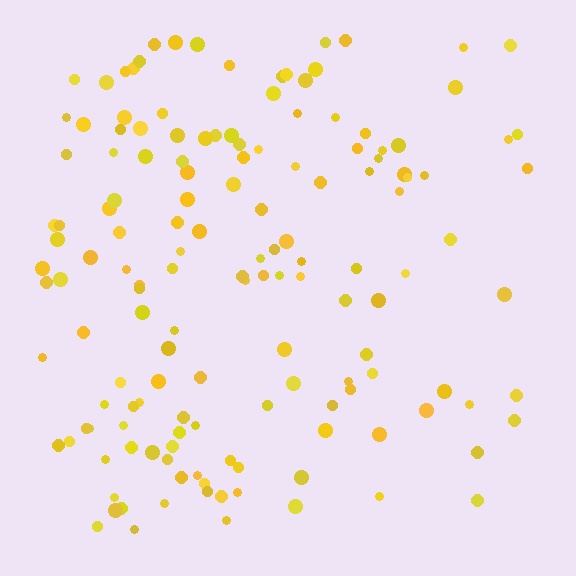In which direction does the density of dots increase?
From right to left, with the left side densest.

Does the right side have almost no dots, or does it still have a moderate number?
Still a moderate number, just noticeably fewer than the left.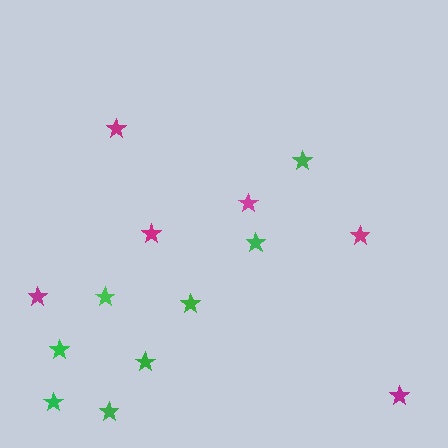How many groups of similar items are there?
There are 2 groups: one group of magenta stars (6) and one group of green stars (8).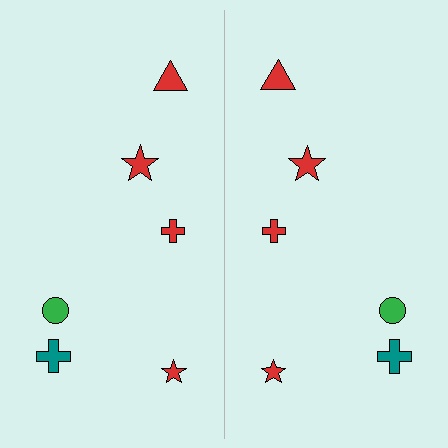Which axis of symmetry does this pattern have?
The pattern has a vertical axis of symmetry running through the center of the image.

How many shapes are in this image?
There are 12 shapes in this image.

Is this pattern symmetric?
Yes, this pattern has bilateral (reflection) symmetry.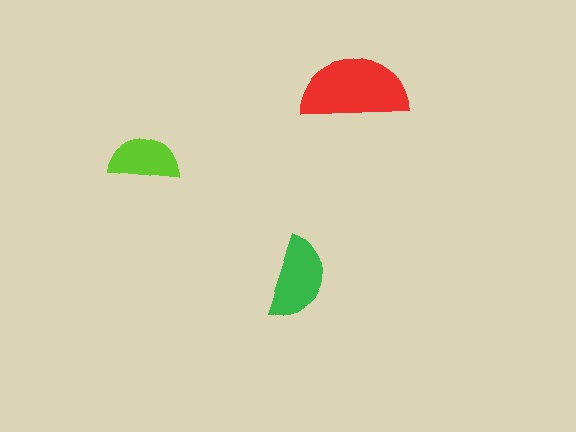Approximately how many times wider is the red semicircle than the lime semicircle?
About 1.5 times wider.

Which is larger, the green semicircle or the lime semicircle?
The green one.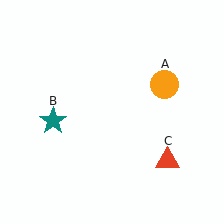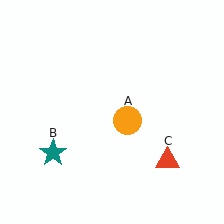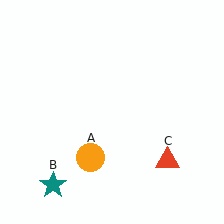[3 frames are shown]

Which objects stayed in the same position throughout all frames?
Red triangle (object C) remained stationary.